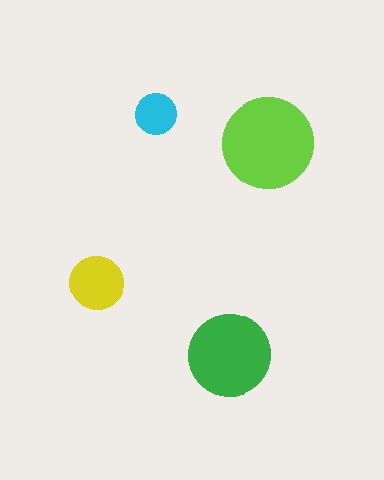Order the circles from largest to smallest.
the lime one, the green one, the yellow one, the cyan one.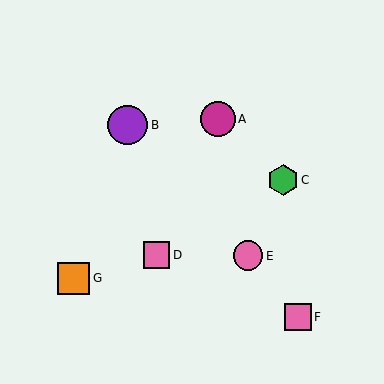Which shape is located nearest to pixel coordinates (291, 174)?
The green hexagon (labeled C) at (283, 180) is nearest to that location.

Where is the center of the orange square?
The center of the orange square is at (73, 278).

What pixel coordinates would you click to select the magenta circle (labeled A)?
Click at (218, 119) to select the magenta circle A.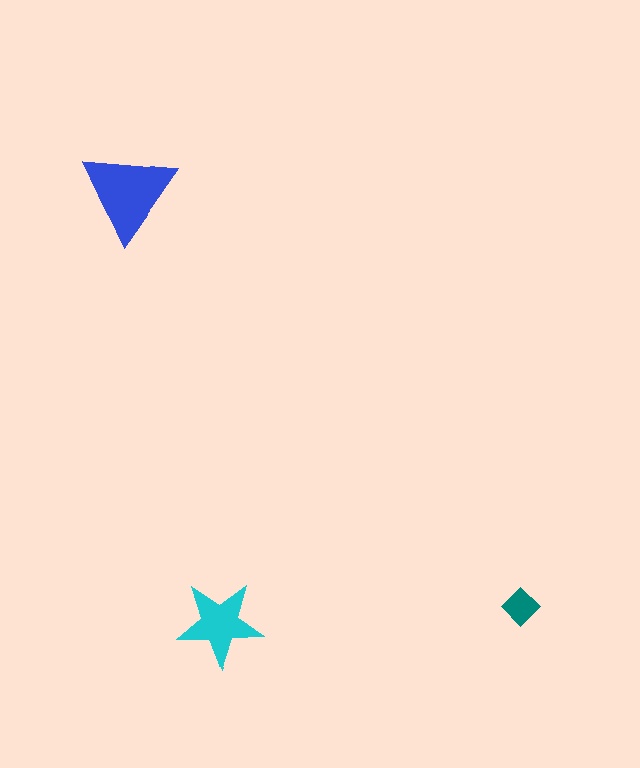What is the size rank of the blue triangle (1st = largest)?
1st.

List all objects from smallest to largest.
The teal diamond, the cyan star, the blue triangle.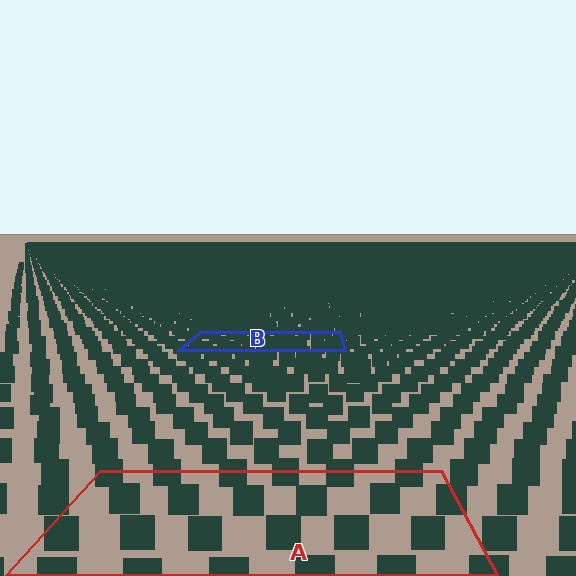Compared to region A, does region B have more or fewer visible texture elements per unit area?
Region B has more texture elements per unit area — they are packed more densely because it is farther away.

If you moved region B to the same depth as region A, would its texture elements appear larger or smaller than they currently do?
They would appear larger. At a closer depth, the same texture elements are projected at a bigger on-screen size.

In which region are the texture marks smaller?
The texture marks are smaller in region B, because it is farther away.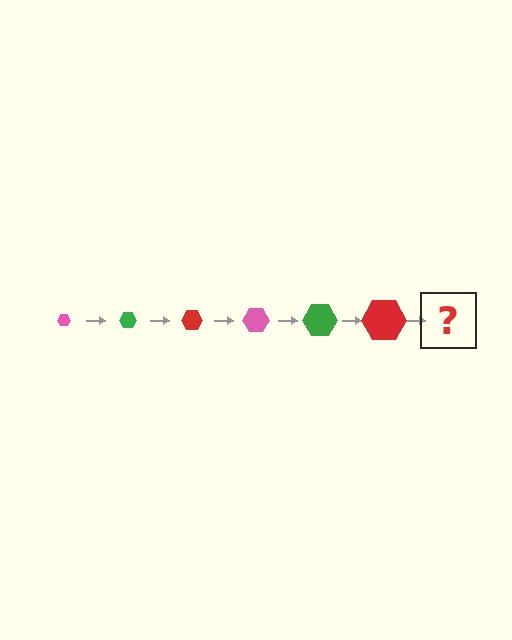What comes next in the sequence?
The next element should be a pink hexagon, larger than the previous one.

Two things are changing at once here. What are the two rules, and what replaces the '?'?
The two rules are that the hexagon grows larger each step and the color cycles through pink, green, and red. The '?' should be a pink hexagon, larger than the previous one.